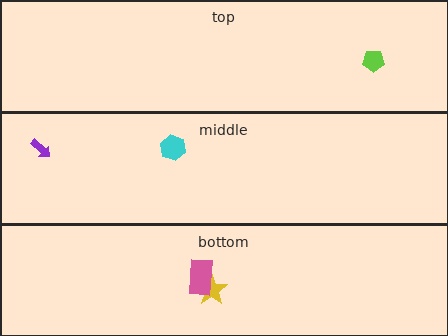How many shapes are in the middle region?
2.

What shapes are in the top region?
The lime pentagon.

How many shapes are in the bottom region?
2.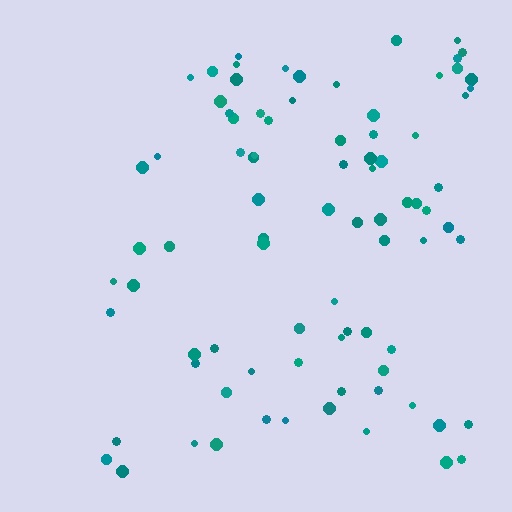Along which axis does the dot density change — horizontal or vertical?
Horizontal.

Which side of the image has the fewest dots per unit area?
The left.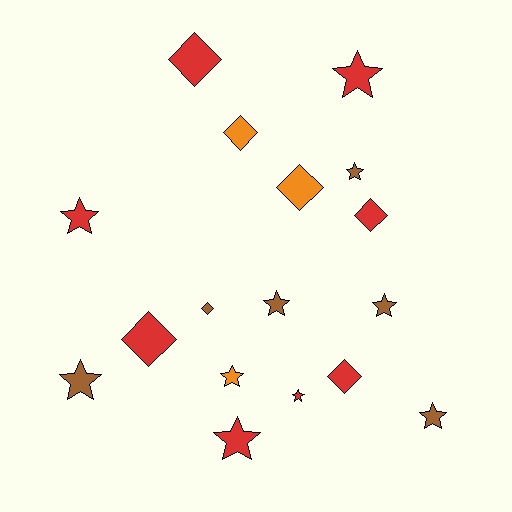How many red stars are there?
There are 4 red stars.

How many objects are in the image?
There are 17 objects.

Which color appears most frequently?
Red, with 8 objects.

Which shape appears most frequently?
Star, with 10 objects.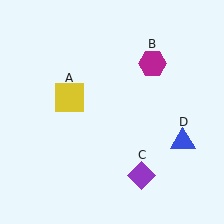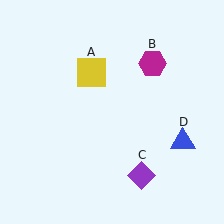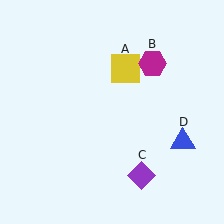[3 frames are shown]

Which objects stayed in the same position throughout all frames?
Magenta hexagon (object B) and purple diamond (object C) and blue triangle (object D) remained stationary.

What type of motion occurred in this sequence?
The yellow square (object A) rotated clockwise around the center of the scene.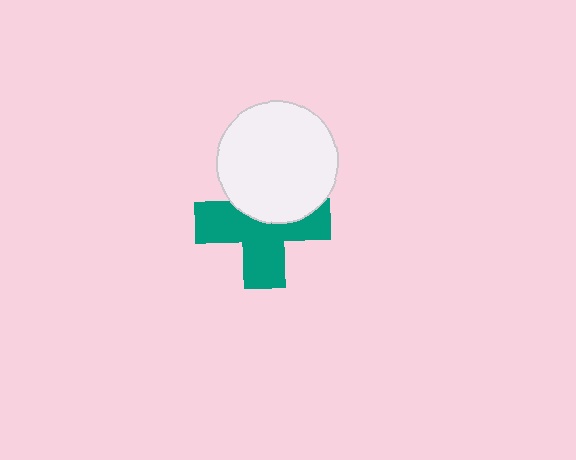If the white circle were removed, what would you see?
You would see the complete teal cross.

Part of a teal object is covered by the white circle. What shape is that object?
It is a cross.